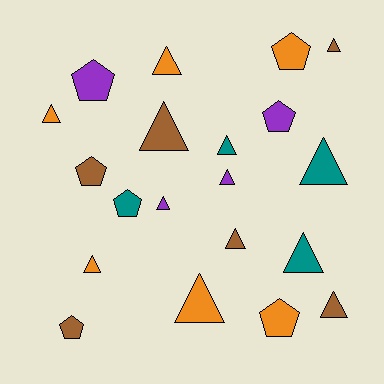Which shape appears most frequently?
Triangle, with 13 objects.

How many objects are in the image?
There are 20 objects.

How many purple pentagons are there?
There are 2 purple pentagons.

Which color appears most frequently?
Brown, with 6 objects.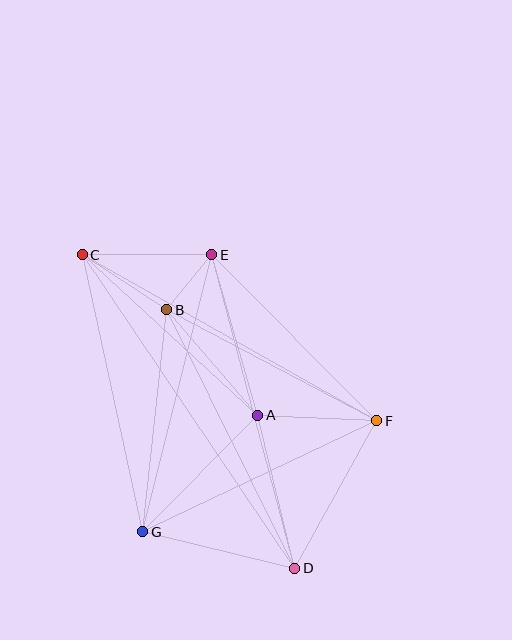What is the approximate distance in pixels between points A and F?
The distance between A and F is approximately 119 pixels.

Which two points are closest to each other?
Points B and E are closest to each other.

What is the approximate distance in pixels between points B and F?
The distance between B and F is approximately 238 pixels.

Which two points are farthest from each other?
Points C and D are farthest from each other.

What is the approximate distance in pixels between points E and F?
The distance between E and F is approximately 234 pixels.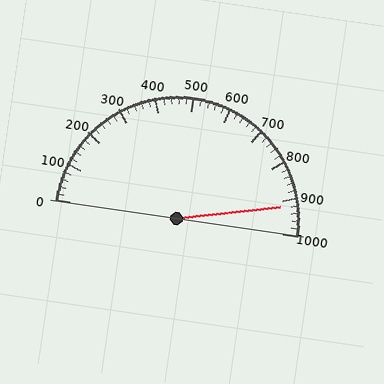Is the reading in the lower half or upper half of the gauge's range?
The reading is in the upper half of the range (0 to 1000).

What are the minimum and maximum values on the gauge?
The gauge ranges from 0 to 1000.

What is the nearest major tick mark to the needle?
The nearest major tick mark is 900.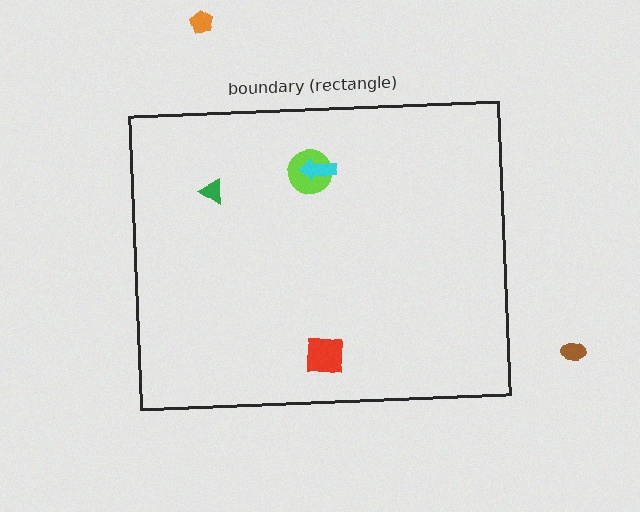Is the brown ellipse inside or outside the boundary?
Outside.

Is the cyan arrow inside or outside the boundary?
Inside.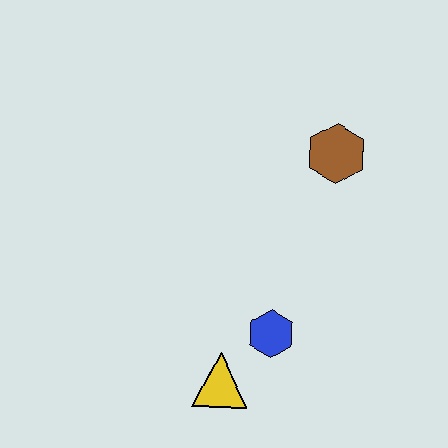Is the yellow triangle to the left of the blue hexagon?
Yes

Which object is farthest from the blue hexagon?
The brown hexagon is farthest from the blue hexagon.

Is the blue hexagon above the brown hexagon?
No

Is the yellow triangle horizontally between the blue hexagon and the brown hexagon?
No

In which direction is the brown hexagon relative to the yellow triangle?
The brown hexagon is above the yellow triangle.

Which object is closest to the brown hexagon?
The blue hexagon is closest to the brown hexagon.